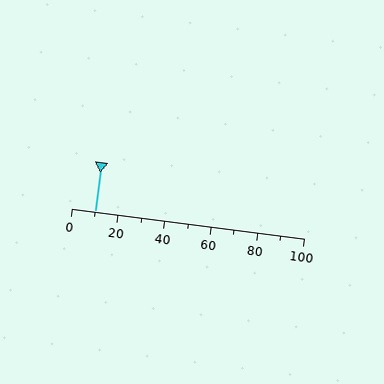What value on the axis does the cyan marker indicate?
The marker indicates approximately 10.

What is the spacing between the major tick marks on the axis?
The major ticks are spaced 20 apart.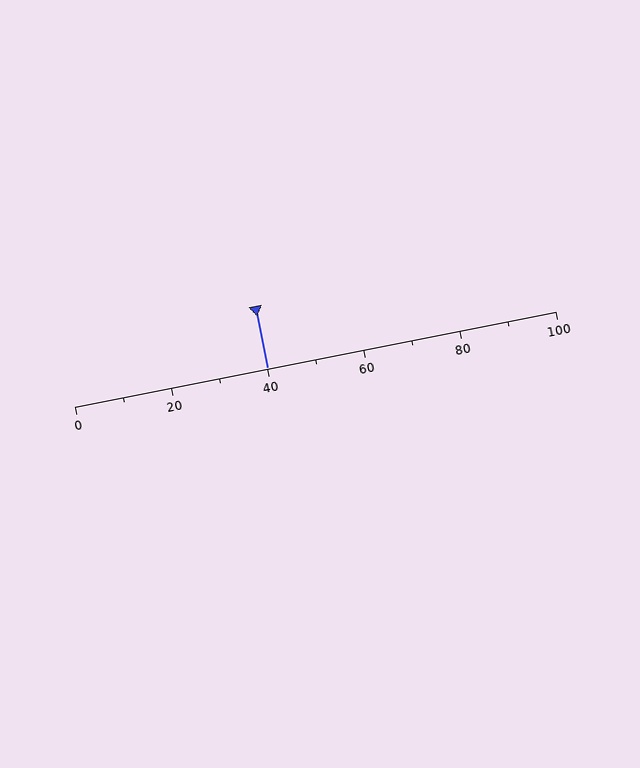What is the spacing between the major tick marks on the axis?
The major ticks are spaced 20 apart.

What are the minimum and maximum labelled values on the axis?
The axis runs from 0 to 100.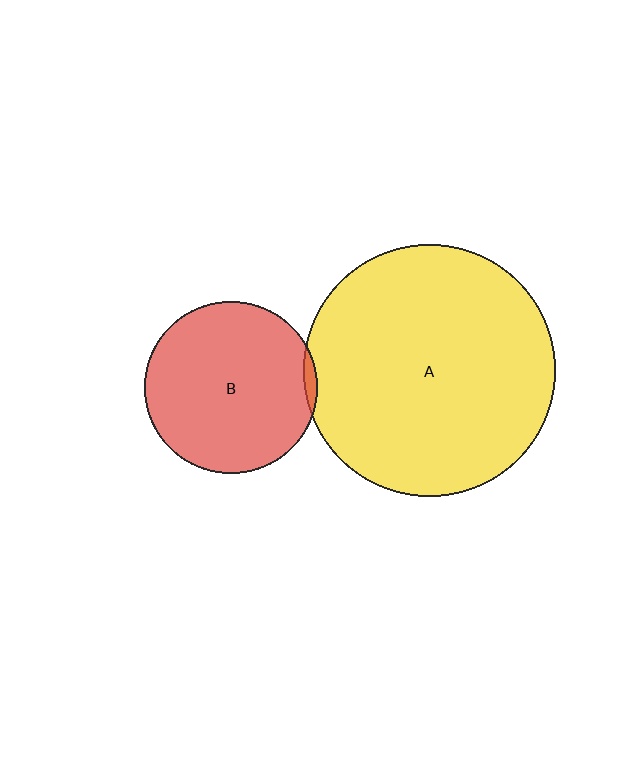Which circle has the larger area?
Circle A (yellow).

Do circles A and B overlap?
Yes.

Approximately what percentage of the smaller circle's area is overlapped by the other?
Approximately 5%.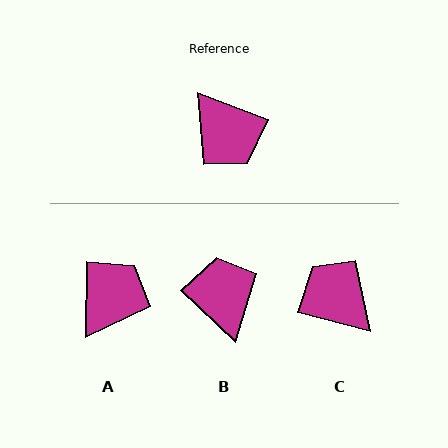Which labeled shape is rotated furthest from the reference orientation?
C, about 173 degrees away.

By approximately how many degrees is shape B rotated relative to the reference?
Approximately 158 degrees counter-clockwise.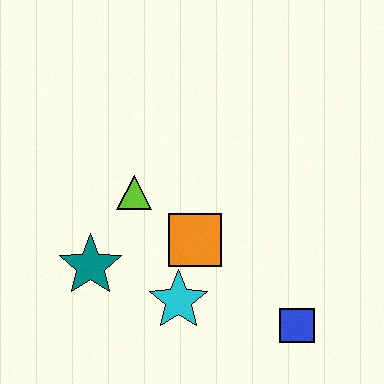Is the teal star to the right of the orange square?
No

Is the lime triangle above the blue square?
Yes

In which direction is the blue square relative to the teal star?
The blue square is to the right of the teal star.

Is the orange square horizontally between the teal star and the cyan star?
No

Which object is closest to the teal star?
The lime triangle is closest to the teal star.